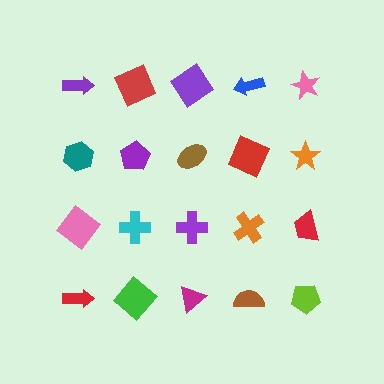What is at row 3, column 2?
A cyan cross.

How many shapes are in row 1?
5 shapes.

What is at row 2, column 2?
A purple pentagon.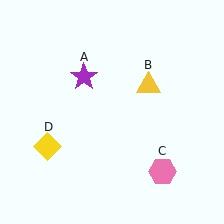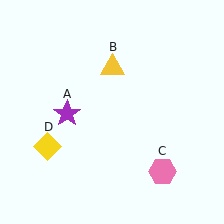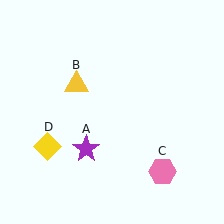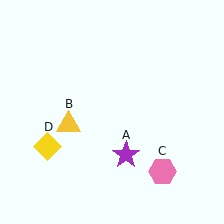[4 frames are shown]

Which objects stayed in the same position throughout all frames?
Pink hexagon (object C) and yellow diamond (object D) remained stationary.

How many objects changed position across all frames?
2 objects changed position: purple star (object A), yellow triangle (object B).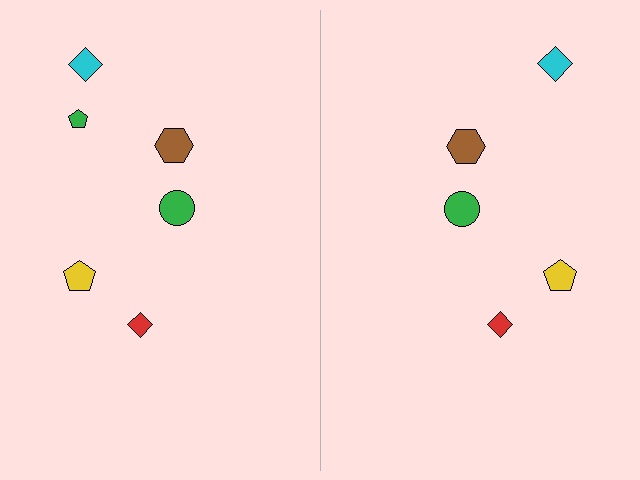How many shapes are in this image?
There are 11 shapes in this image.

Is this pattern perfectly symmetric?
No, the pattern is not perfectly symmetric. A green pentagon is missing from the right side.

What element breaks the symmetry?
A green pentagon is missing from the right side.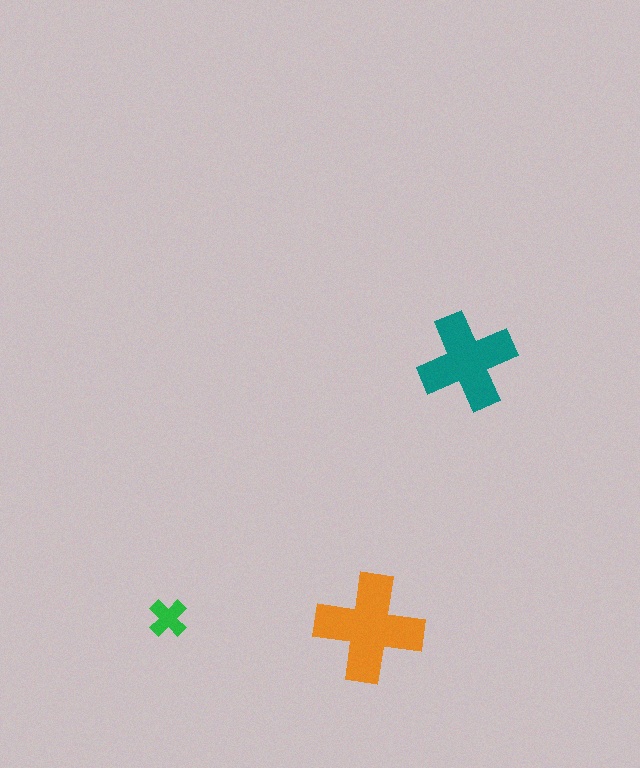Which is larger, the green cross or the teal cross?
The teal one.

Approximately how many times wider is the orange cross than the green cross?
About 3 times wider.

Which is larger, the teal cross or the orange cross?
The orange one.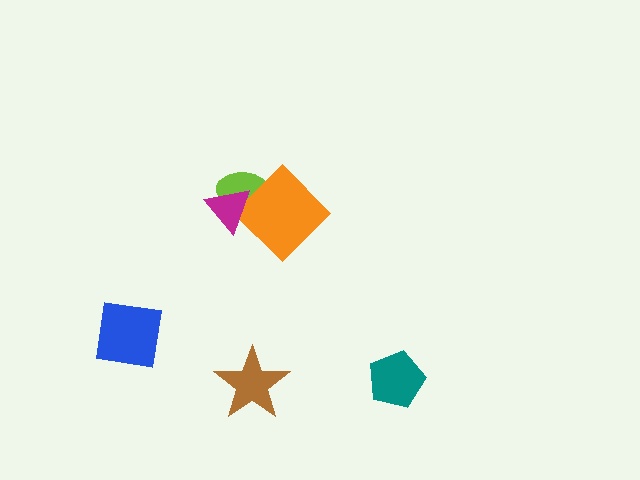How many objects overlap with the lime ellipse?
2 objects overlap with the lime ellipse.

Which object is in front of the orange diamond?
The magenta triangle is in front of the orange diamond.